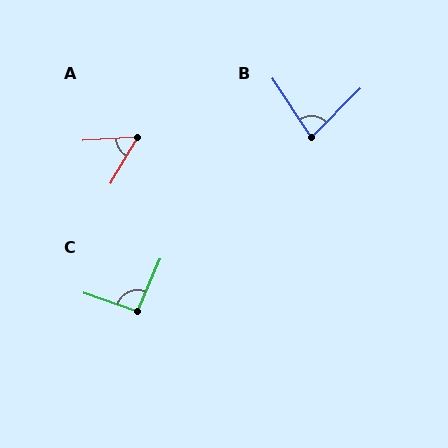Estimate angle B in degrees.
Approximately 78 degrees.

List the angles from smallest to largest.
A (56°), B (78°), C (94°).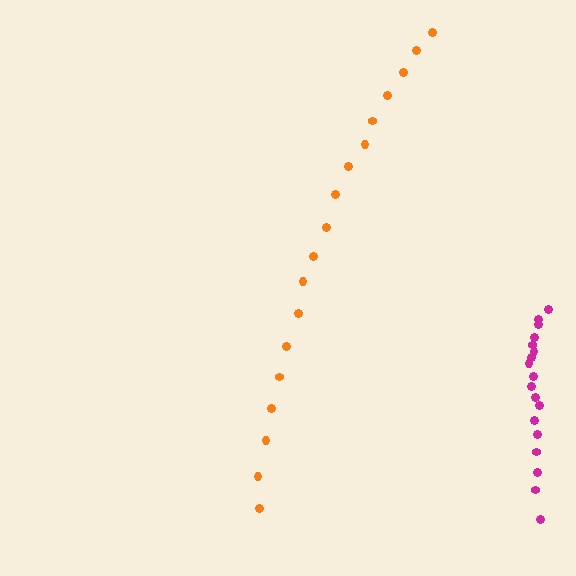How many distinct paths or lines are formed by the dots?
There are 2 distinct paths.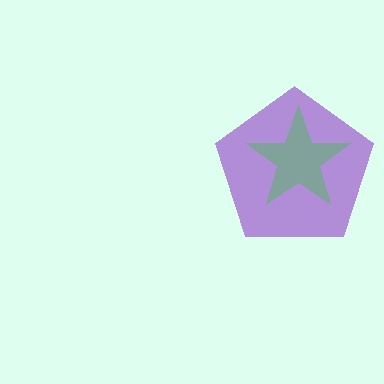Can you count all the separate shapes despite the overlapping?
Yes, there are 2 separate shapes.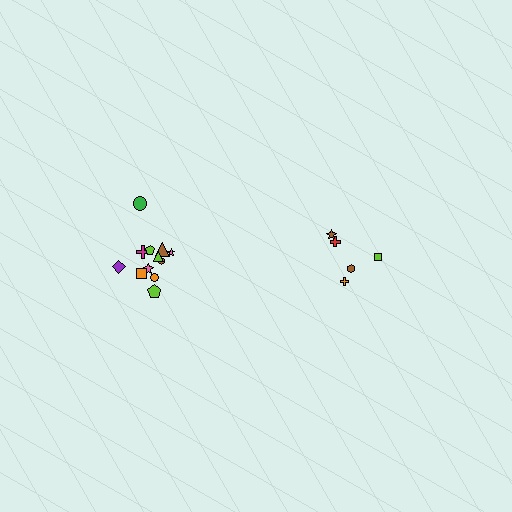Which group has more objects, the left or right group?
The left group.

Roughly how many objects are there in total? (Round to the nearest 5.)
Roughly 15 objects in total.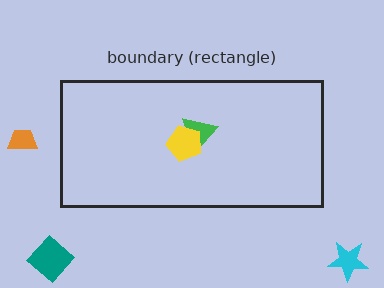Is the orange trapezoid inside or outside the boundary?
Outside.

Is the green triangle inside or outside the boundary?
Inside.